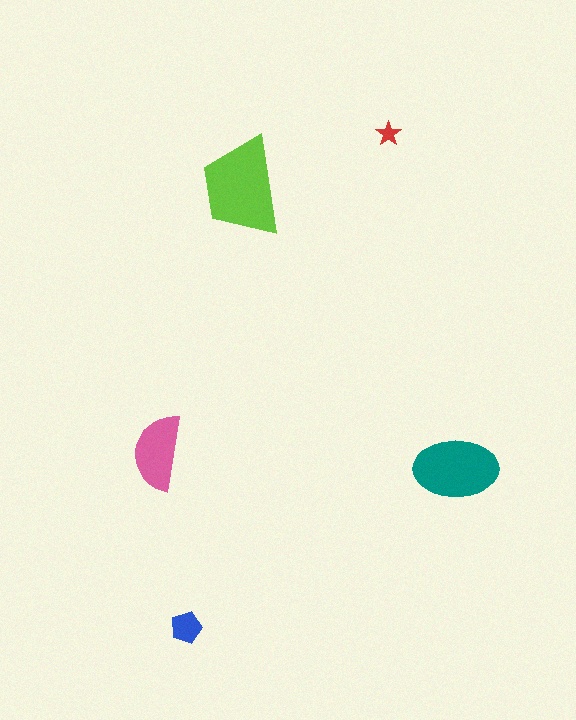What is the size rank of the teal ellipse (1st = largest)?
2nd.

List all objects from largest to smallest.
The lime trapezoid, the teal ellipse, the pink semicircle, the blue pentagon, the red star.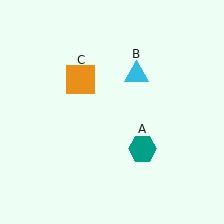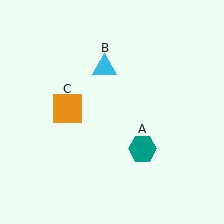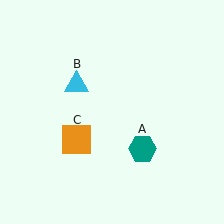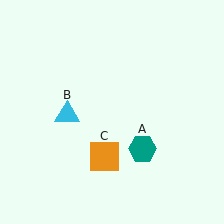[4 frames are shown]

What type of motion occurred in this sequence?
The cyan triangle (object B), orange square (object C) rotated counterclockwise around the center of the scene.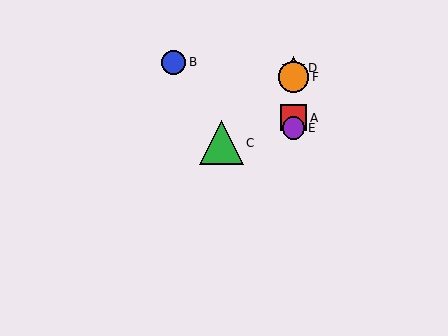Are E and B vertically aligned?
No, E is at x≈294 and B is at x≈173.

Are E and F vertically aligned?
Yes, both are at x≈294.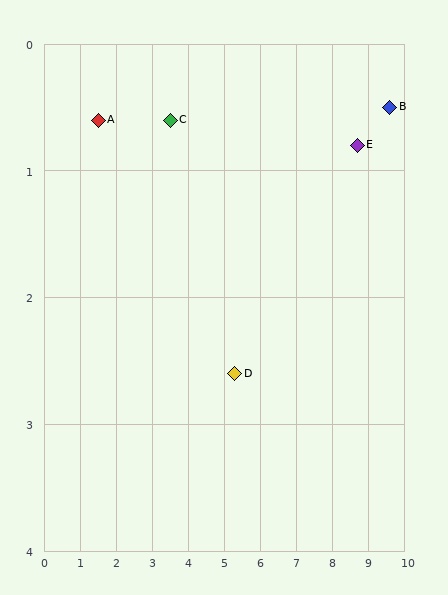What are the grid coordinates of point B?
Point B is at approximately (9.6, 0.5).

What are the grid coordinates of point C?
Point C is at approximately (3.5, 0.6).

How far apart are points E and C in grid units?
Points E and C are about 5.2 grid units apart.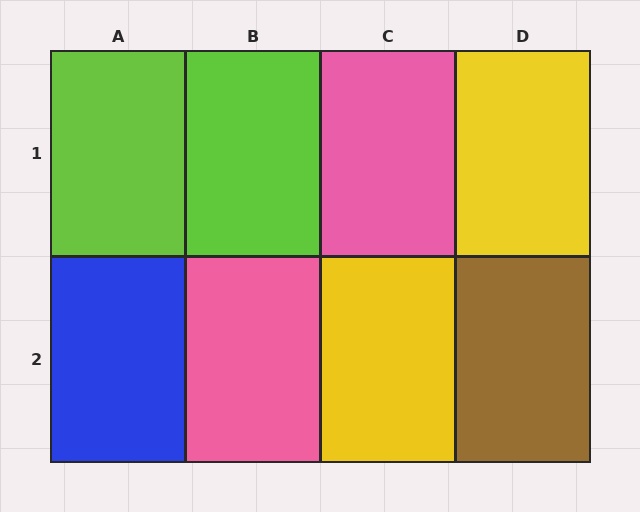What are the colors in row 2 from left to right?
Blue, pink, yellow, brown.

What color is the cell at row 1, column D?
Yellow.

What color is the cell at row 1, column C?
Pink.